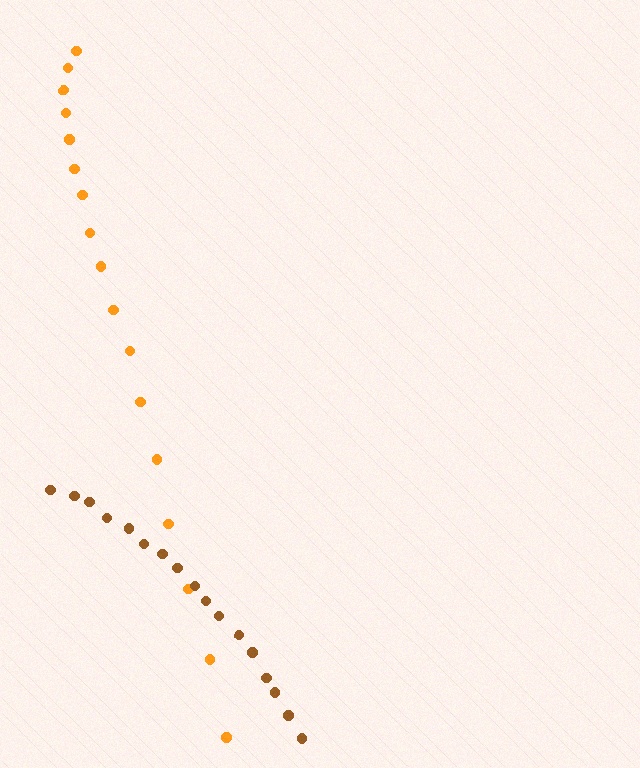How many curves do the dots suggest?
There are 2 distinct paths.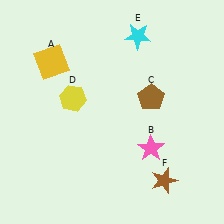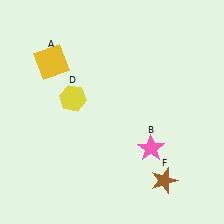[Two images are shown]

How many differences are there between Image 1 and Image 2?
There are 2 differences between the two images.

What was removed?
The cyan star (E), the brown pentagon (C) were removed in Image 2.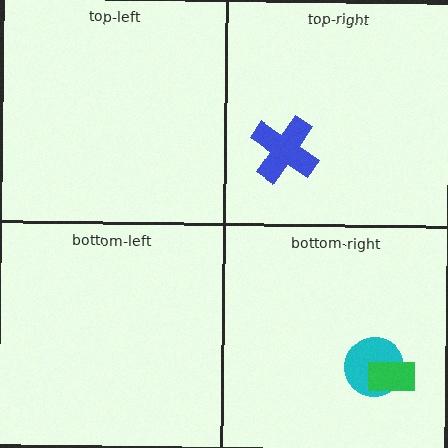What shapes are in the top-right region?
The blue cross.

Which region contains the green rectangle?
The bottom-right region.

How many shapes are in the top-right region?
1.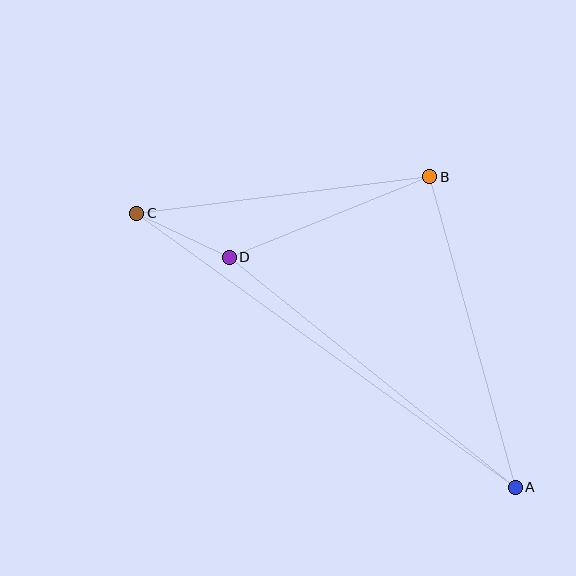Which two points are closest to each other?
Points C and D are closest to each other.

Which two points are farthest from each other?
Points A and C are farthest from each other.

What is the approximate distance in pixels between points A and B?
The distance between A and B is approximately 322 pixels.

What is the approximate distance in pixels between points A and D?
The distance between A and D is approximately 367 pixels.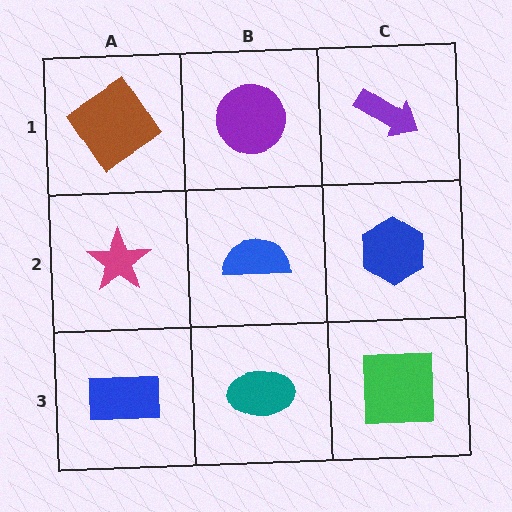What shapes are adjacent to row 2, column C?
A purple arrow (row 1, column C), a green square (row 3, column C), a blue semicircle (row 2, column B).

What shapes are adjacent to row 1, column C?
A blue hexagon (row 2, column C), a purple circle (row 1, column B).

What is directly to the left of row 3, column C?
A teal ellipse.